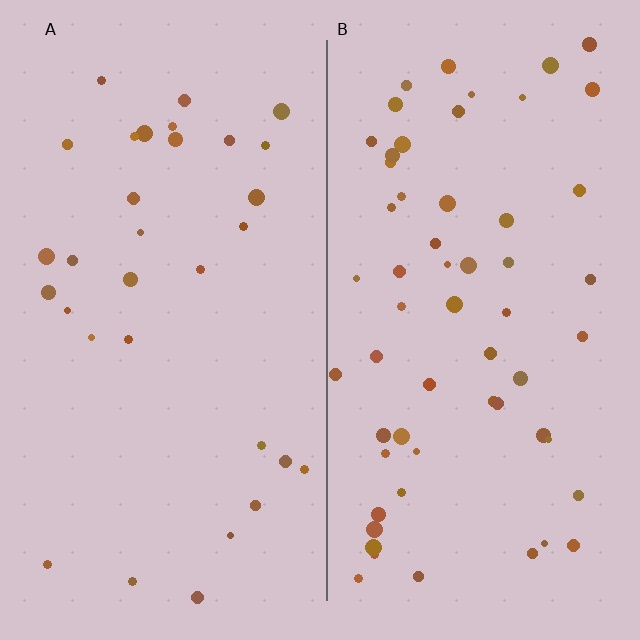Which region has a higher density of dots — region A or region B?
B (the right).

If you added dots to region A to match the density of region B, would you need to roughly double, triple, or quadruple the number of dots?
Approximately double.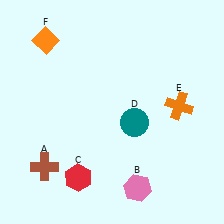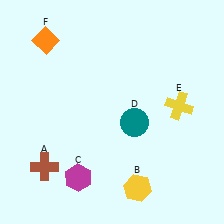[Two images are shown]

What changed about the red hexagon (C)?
In Image 1, C is red. In Image 2, it changed to magenta.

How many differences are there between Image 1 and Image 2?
There are 3 differences between the two images.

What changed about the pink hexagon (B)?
In Image 1, B is pink. In Image 2, it changed to yellow.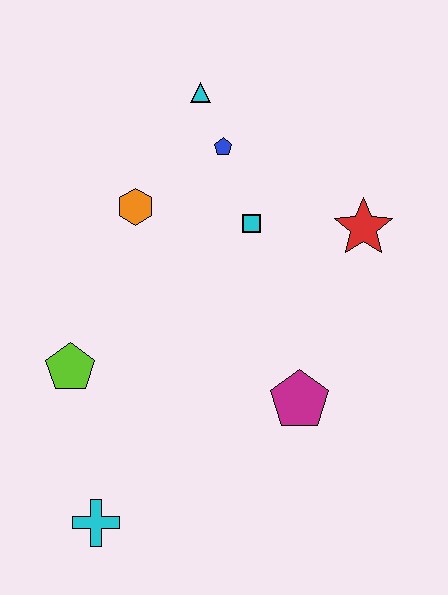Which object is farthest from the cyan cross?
The cyan triangle is farthest from the cyan cross.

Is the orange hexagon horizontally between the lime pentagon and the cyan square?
Yes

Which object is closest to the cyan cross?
The lime pentagon is closest to the cyan cross.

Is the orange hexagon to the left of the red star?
Yes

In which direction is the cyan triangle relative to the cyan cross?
The cyan triangle is above the cyan cross.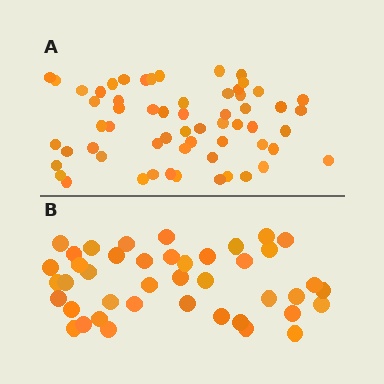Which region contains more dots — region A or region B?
Region A (the top region) has more dots.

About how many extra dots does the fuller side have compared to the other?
Region A has approximately 20 more dots than region B.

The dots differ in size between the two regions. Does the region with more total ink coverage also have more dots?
No. Region B has more total ink coverage because its dots are larger, but region A actually contains more individual dots. Total area can be misleading — the number of items is what matters here.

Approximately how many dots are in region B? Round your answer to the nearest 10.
About 40 dots. (The exact count is 42, which rounds to 40.)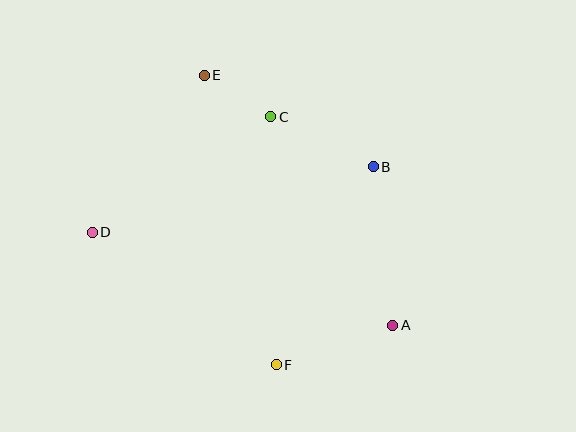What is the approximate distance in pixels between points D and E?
The distance between D and E is approximately 193 pixels.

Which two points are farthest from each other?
Points A and D are farthest from each other.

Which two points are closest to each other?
Points C and E are closest to each other.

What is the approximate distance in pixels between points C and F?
The distance between C and F is approximately 248 pixels.